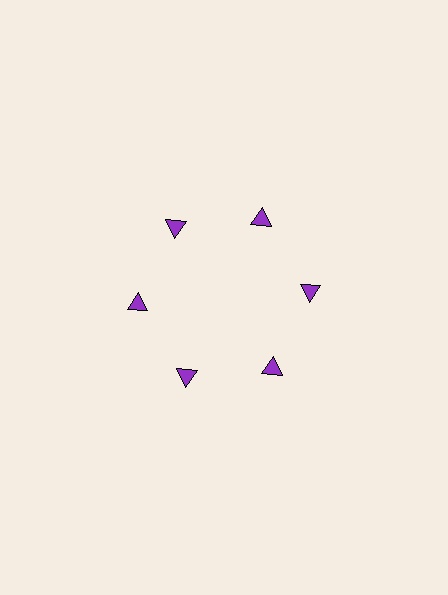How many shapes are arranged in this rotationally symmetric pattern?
There are 6 shapes, arranged in 6 groups of 1.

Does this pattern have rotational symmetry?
Yes, this pattern has 6-fold rotational symmetry. It looks the same after rotating 60 degrees around the center.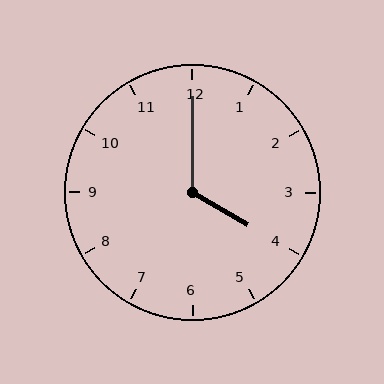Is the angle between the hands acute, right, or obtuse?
It is obtuse.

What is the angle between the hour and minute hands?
Approximately 120 degrees.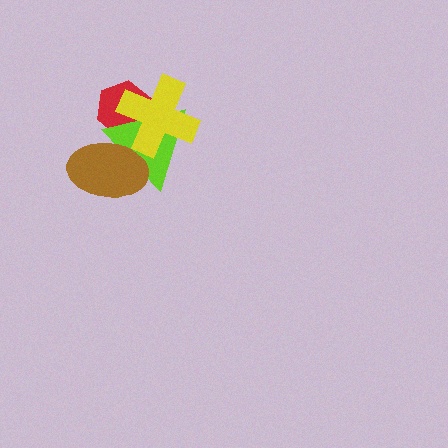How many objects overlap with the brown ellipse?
3 objects overlap with the brown ellipse.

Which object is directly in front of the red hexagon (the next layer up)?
The lime triangle is directly in front of the red hexagon.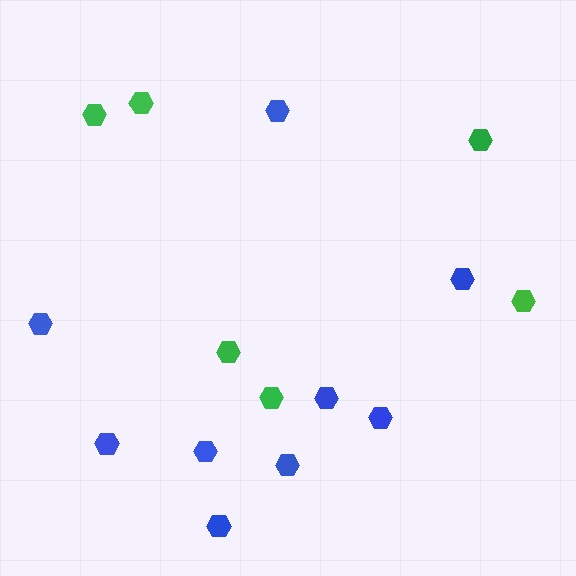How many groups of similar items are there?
There are 2 groups: one group of blue hexagons (9) and one group of green hexagons (6).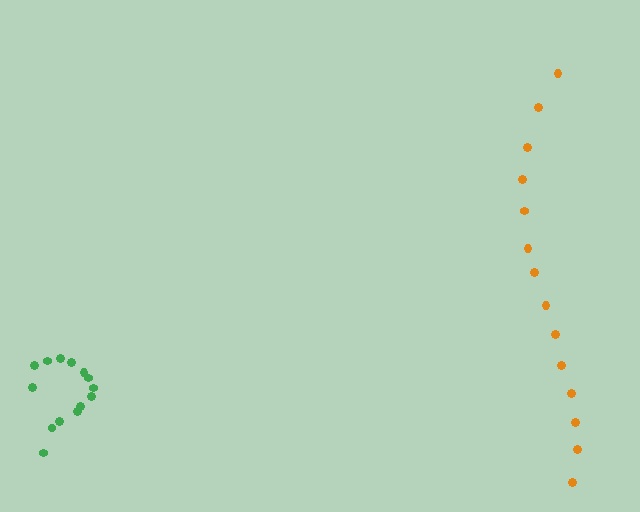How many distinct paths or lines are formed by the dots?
There are 2 distinct paths.